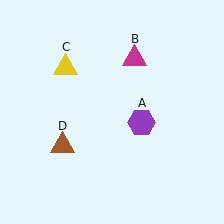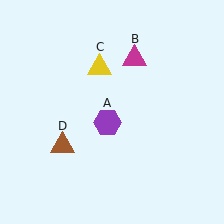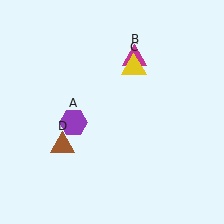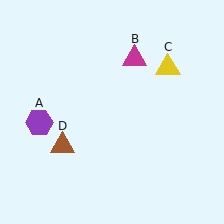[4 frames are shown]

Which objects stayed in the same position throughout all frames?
Magenta triangle (object B) and brown triangle (object D) remained stationary.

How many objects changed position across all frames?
2 objects changed position: purple hexagon (object A), yellow triangle (object C).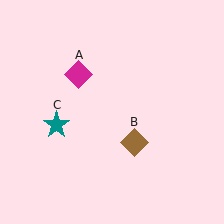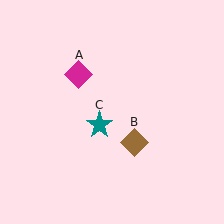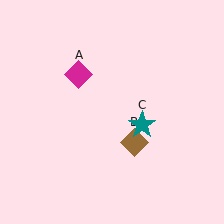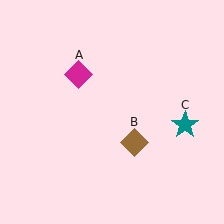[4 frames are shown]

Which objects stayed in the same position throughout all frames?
Magenta diamond (object A) and brown diamond (object B) remained stationary.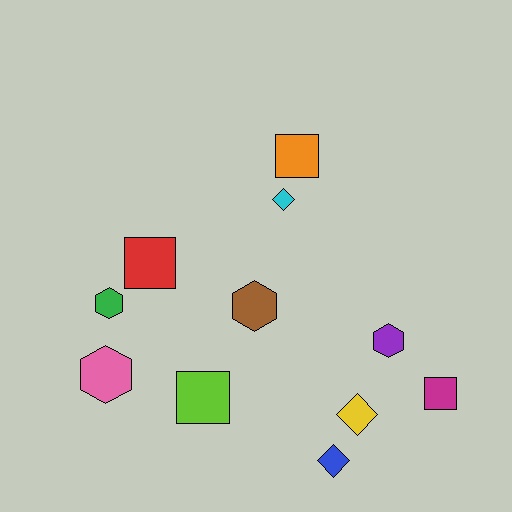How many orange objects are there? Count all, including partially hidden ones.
There is 1 orange object.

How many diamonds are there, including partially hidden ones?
There are 3 diamonds.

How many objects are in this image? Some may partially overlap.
There are 11 objects.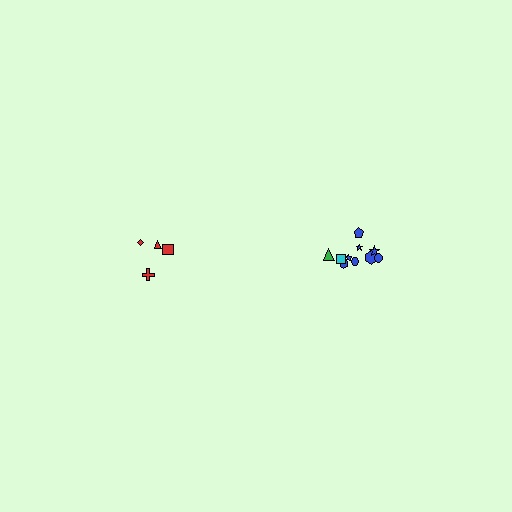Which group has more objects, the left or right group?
The right group.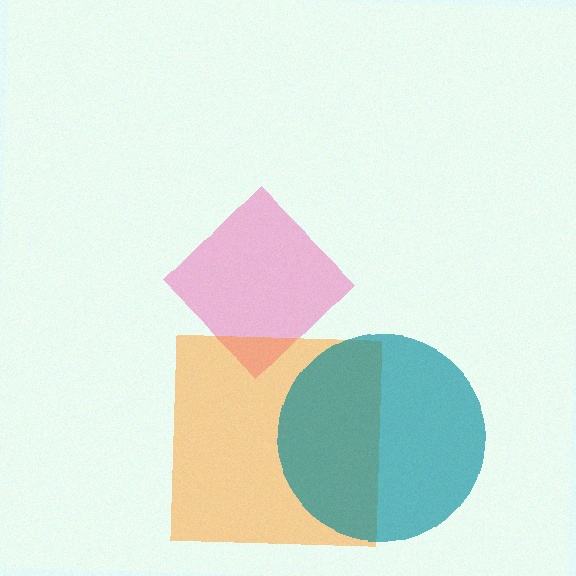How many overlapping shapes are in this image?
There are 3 overlapping shapes in the image.